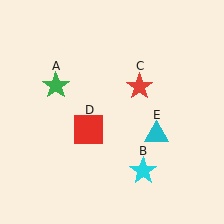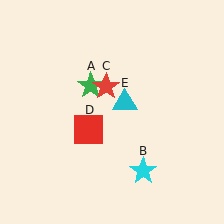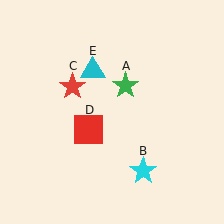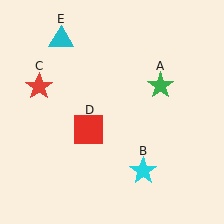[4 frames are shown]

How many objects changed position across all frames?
3 objects changed position: green star (object A), red star (object C), cyan triangle (object E).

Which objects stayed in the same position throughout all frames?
Cyan star (object B) and red square (object D) remained stationary.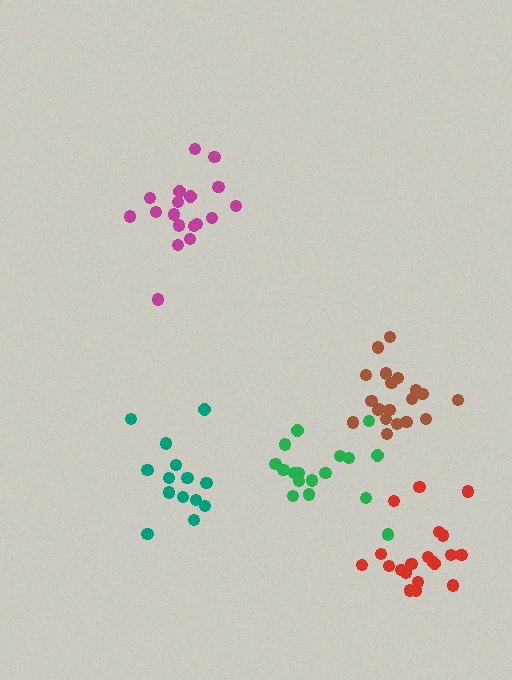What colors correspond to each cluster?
The clusters are colored: magenta, red, teal, brown, green.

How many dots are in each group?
Group 1: 18 dots, Group 2: 20 dots, Group 3: 15 dots, Group 4: 20 dots, Group 5: 18 dots (91 total).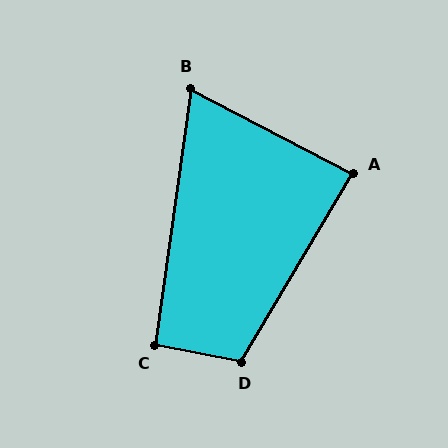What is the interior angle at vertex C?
Approximately 93 degrees (approximately right).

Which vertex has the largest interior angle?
D, at approximately 109 degrees.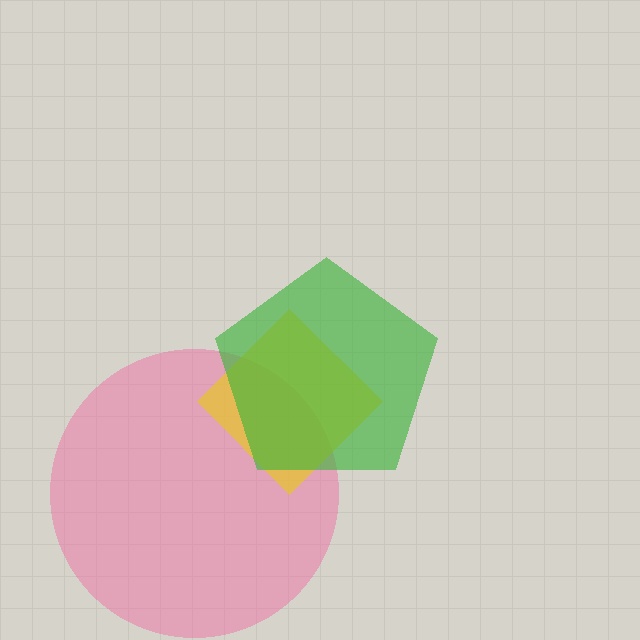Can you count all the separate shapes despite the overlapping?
Yes, there are 3 separate shapes.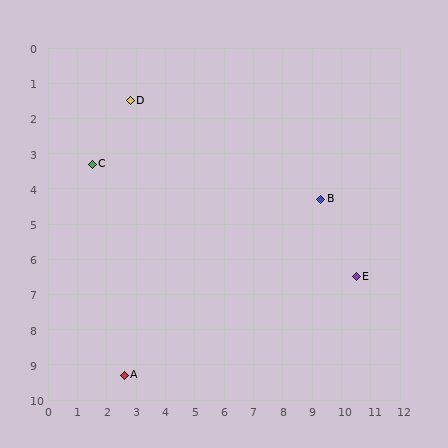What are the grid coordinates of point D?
Point D is at approximately (2.8, 1.5).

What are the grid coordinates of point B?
Point B is at approximately (9.3, 4.3).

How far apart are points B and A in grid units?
Points B and A are about 8.4 grid units apart.